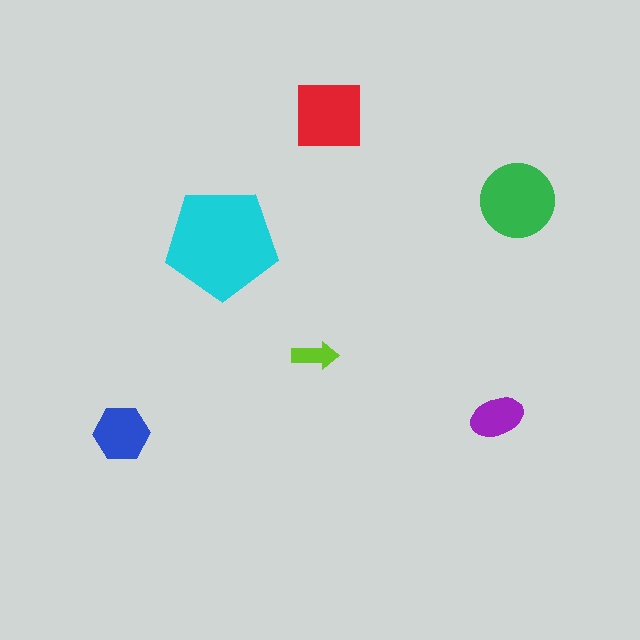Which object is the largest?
The cyan pentagon.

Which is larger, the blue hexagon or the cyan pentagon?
The cyan pentagon.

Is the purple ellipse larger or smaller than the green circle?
Smaller.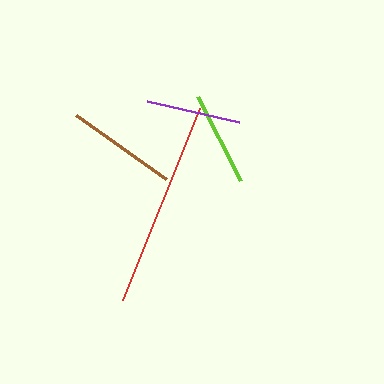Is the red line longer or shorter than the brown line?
The red line is longer than the brown line.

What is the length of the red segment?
The red segment is approximately 207 pixels long.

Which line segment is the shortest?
The purple line is the shortest at approximately 94 pixels.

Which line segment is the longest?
The red line is the longest at approximately 207 pixels.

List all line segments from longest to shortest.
From longest to shortest: red, brown, lime, purple.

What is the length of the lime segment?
The lime segment is approximately 95 pixels long.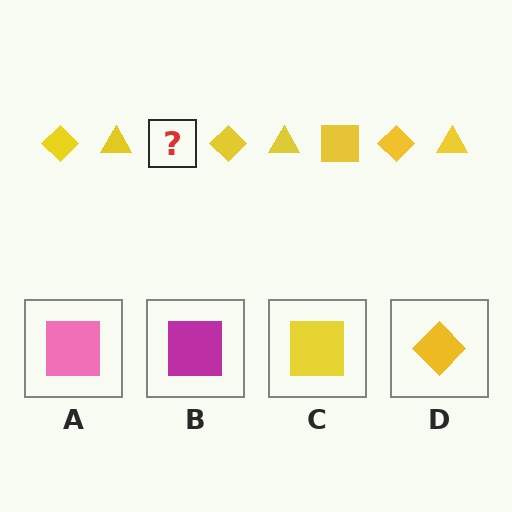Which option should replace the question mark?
Option C.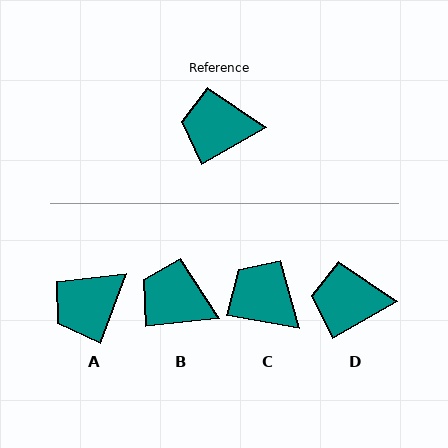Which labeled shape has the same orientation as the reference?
D.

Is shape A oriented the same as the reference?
No, it is off by about 40 degrees.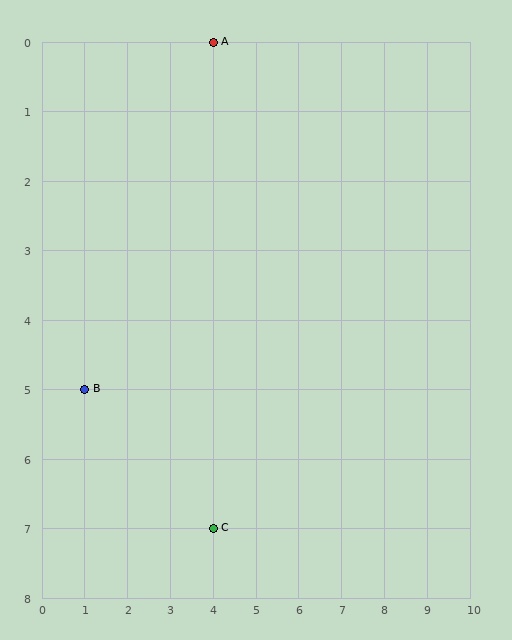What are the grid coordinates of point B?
Point B is at grid coordinates (1, 5).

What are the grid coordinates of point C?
Point C is at grid coordinates (4, 7).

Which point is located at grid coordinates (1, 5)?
Point B is at (1, 5).